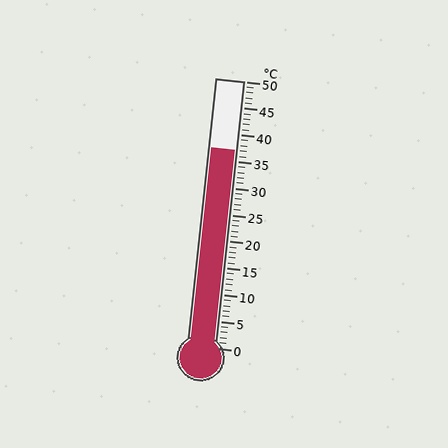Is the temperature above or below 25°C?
The temperature is above 25°C.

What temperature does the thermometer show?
The thermometer shows approximately 37°C.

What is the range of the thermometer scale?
The thermometer scale ranges from 0°C to 50°C.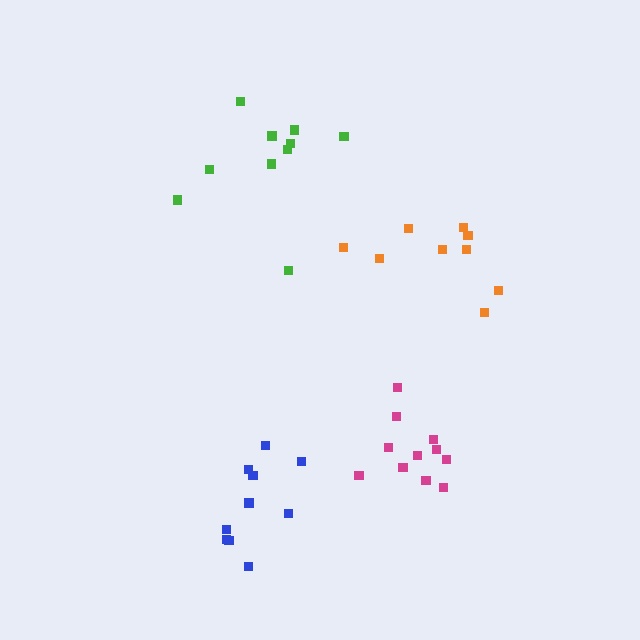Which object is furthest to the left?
The blue cluster is leftmost.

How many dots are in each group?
Group 1: 9 dots, Group 2: 10 dots, Group 3: 11 dots, Group 4: 10 dots (40 total).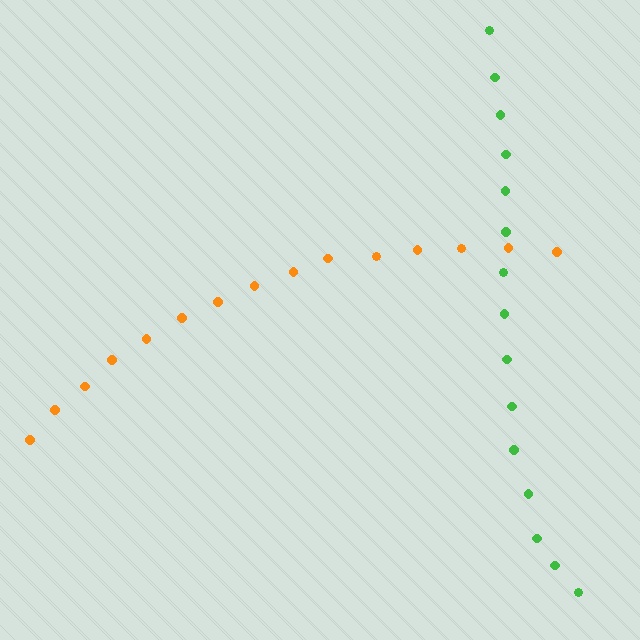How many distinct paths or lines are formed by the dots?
There are 2 distinct paths.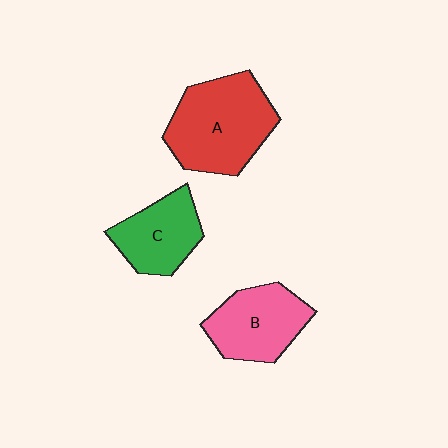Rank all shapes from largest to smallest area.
From largest to smallest: A (red), B (pink), C (green).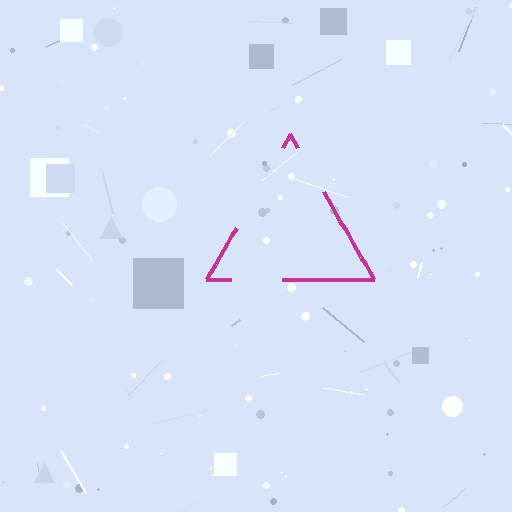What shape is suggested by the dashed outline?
The dashed outline suggests a triangle.